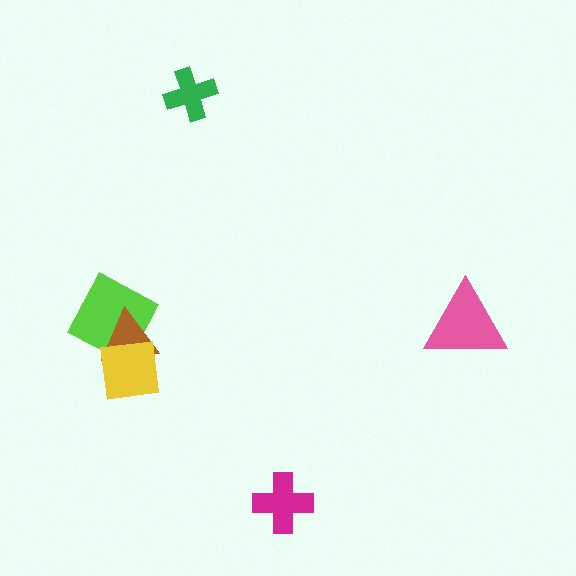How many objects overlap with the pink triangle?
0 objects overlap with the pink triangle.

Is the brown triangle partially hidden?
Yes, it is partially covered by another shape.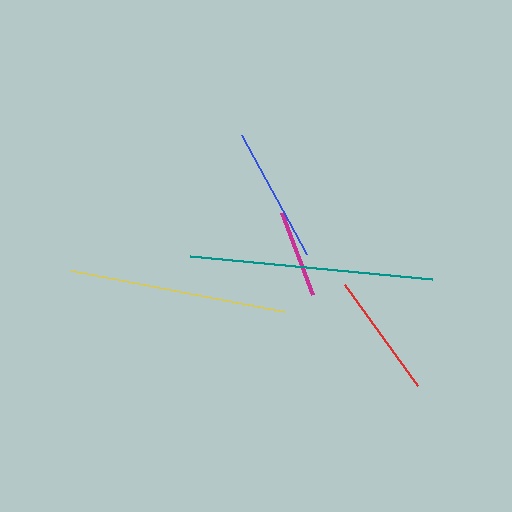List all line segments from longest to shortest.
From longest to shortest: teal, yellow, blue, red, magenta.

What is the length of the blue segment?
The blue segment is approximately 135 pixels long.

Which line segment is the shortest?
The magenta line is the shortest at approximately 88 pixels.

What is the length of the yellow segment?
The yellow segment is approximately 217 pixels long.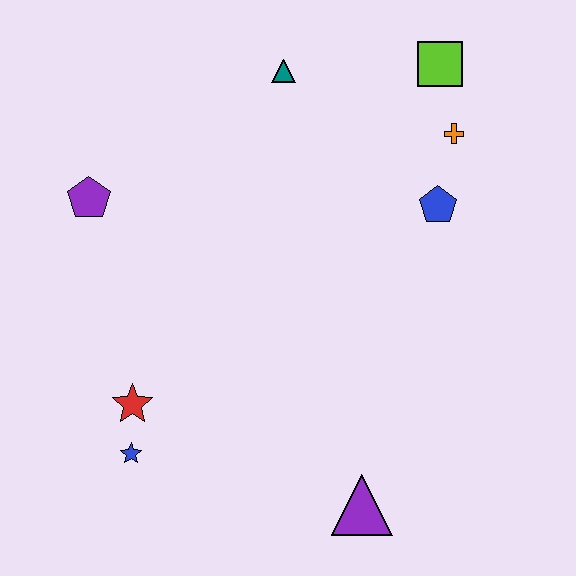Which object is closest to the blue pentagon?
The orange cross is closest to the blue pentagon.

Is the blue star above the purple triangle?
Yes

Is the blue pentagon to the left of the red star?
No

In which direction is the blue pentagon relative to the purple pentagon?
The blue pentagon is to the right of the purple pentagon.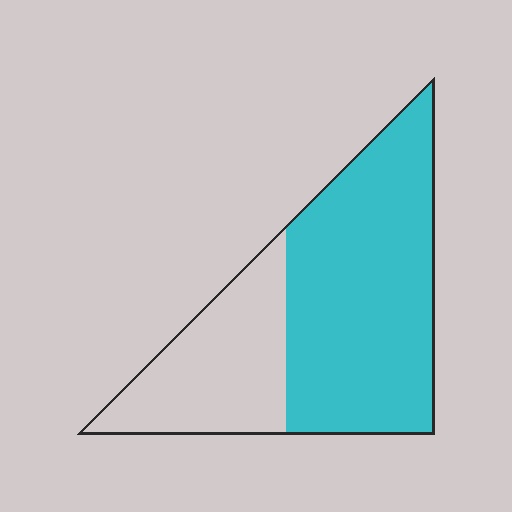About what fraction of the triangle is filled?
About two thirds (2/3).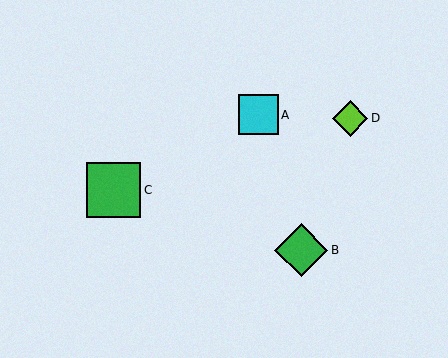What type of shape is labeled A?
Shape A is a cyan square.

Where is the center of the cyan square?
The center of the cyan square is at (258, 115).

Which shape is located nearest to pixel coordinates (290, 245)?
The green diamond (labeled B) at (301, 250) is nearest to that location.